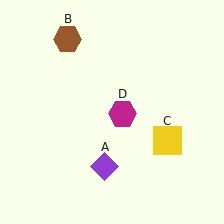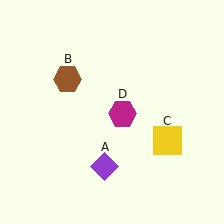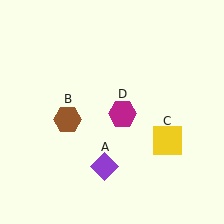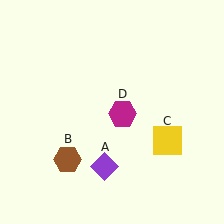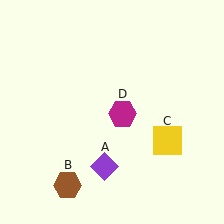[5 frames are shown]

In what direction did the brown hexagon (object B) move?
The brown hexagon (object B) moved down.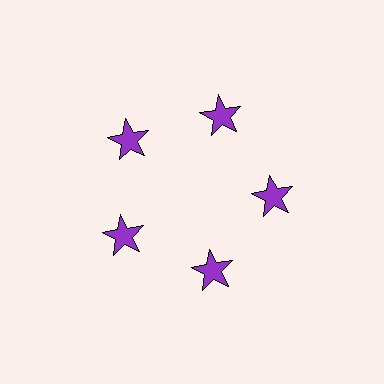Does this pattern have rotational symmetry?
Yes, this pattern has 5-fold rotational symmetry. It looks the same after rotating 72 degrees around the center.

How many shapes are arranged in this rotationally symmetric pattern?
There are 5 shapes, arranged in 5 groups of 1.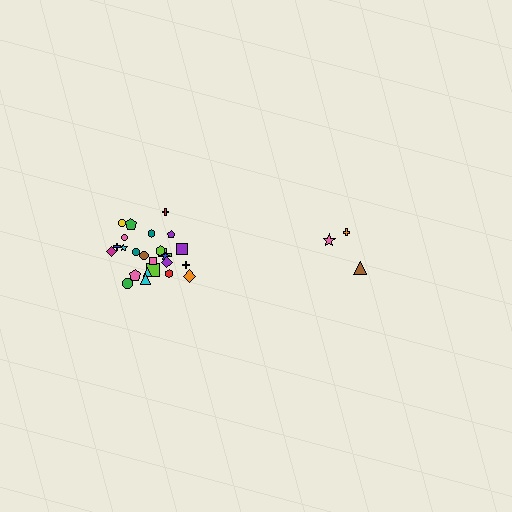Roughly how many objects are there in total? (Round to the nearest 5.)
Roughly 30 objects in total.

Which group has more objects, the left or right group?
The left group.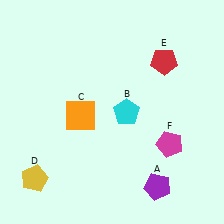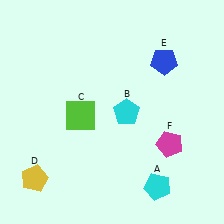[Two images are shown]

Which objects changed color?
A changed from purple to cyan. C changed from orange to lime. E changed from red to blue.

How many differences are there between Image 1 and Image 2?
There are 3 differences between the two images.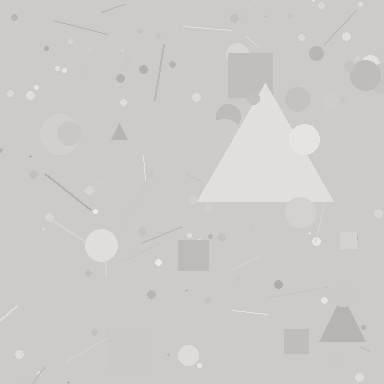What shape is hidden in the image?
A triangle is hidden in the image.